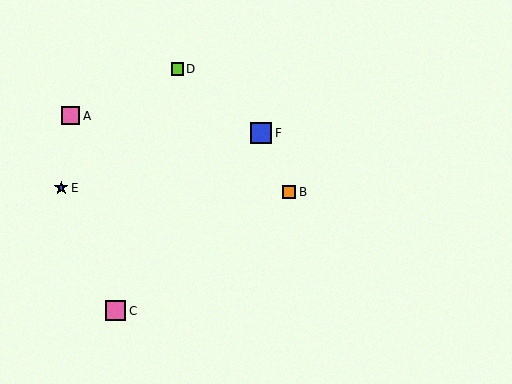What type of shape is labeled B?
Shape B is an orange square.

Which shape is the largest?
The blue square (labeled F) is the largest.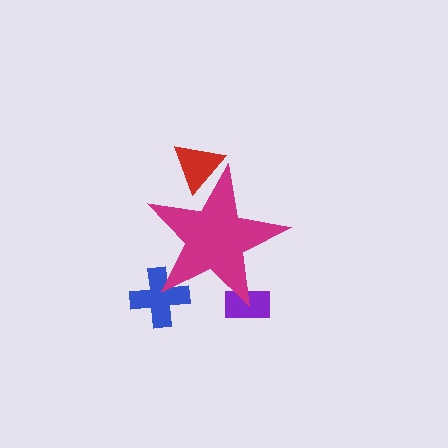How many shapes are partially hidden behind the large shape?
3 shapes are partially hidden.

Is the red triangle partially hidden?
Yes, the red triangle is partially hidden behind the magenta star.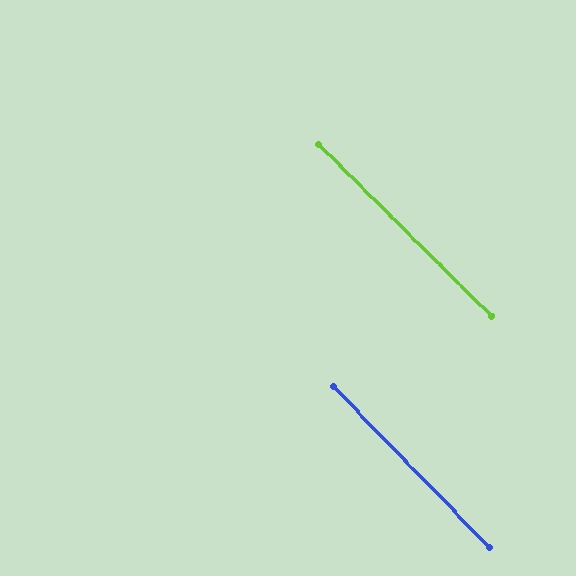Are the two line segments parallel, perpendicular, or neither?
Parallel — their directions differ by only 1.1°.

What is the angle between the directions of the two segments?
Approximately 1 degree.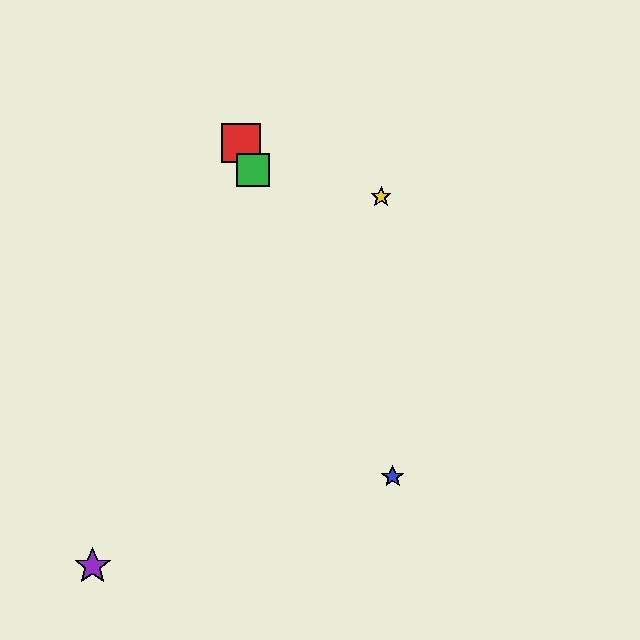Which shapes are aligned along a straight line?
The red square, the blue star, the green square are aligned along a straight line.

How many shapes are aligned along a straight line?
3 shapes (the red square, the blue star, the green square) are aligned along a straight line.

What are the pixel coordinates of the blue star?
The blue star is at (393, 477).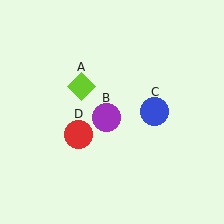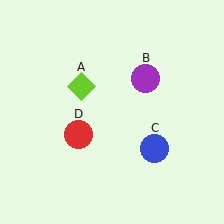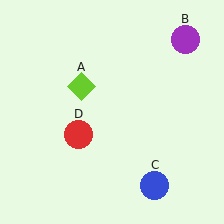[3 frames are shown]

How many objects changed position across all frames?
2 objects changed position: purple circle (object B), blue circle (object C).